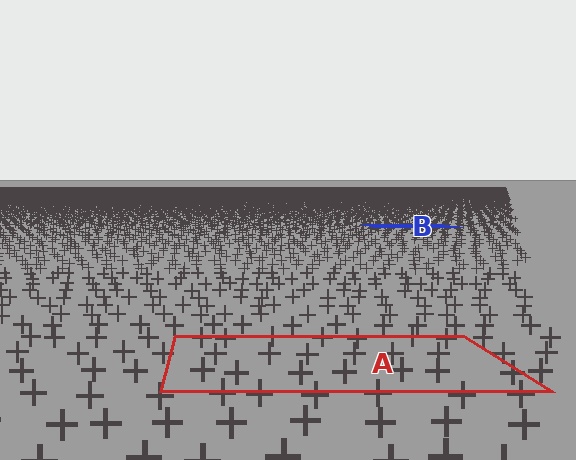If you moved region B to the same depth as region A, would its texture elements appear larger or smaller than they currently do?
They would appear larger. At a closer depth, the same texture elements are projected at a bigger on-screen size.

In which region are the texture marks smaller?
The texture marks are smaller in region B, because it is farther away.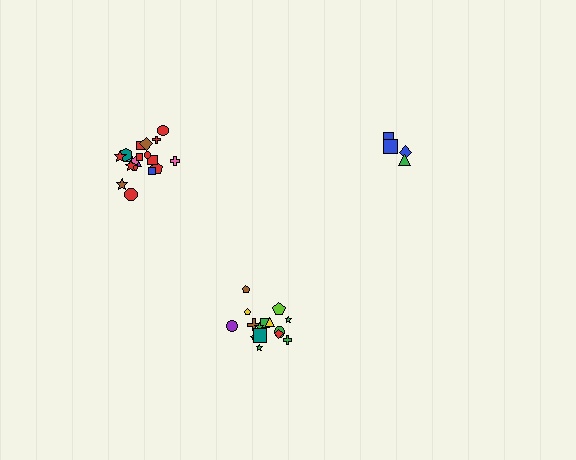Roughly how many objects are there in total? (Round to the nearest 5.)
Roughly 40 objects in total.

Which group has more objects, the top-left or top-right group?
The top-left group.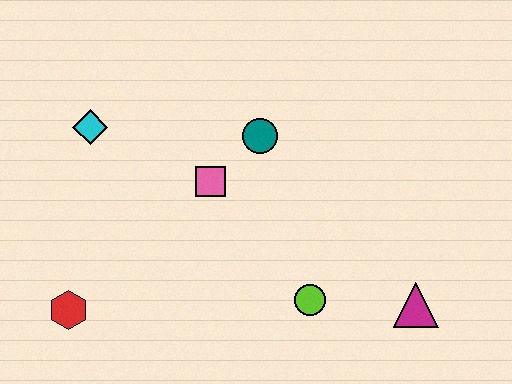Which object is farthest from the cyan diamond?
The magenta triangle is farthest from the cyan diamond.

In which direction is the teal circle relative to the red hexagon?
The teal circle is to the right of the red hexagon.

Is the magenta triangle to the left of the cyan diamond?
No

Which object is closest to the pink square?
The teal circle is closest to the pink square.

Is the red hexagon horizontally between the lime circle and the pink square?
No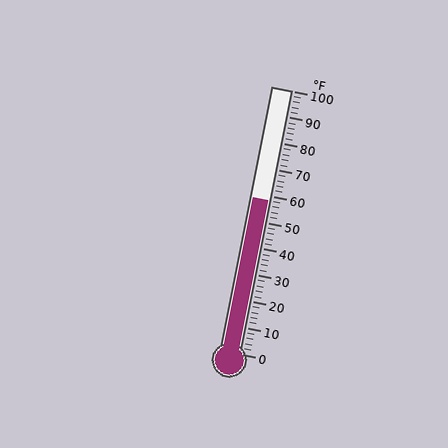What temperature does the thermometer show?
The thermometer shows approximately 58°F.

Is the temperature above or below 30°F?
The temperature is above 30°F.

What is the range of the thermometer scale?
The thermometer scale ranges from 0°F to 100°F.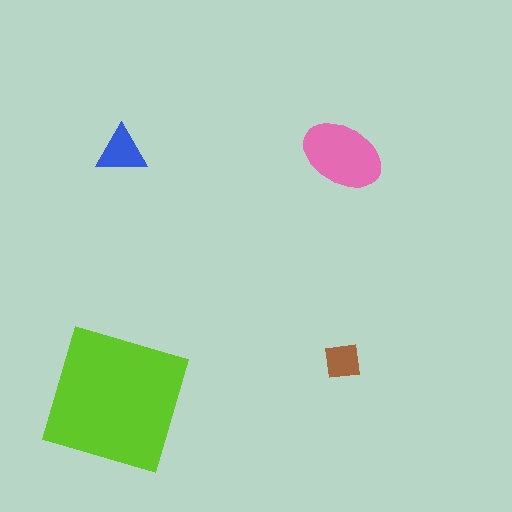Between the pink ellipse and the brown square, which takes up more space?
The pink ellipse.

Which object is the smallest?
The brown square.